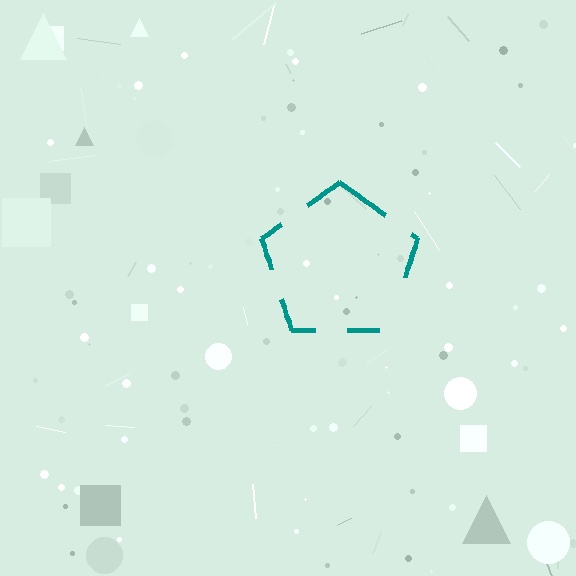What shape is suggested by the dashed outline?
The dashed outline suggests a pentagon.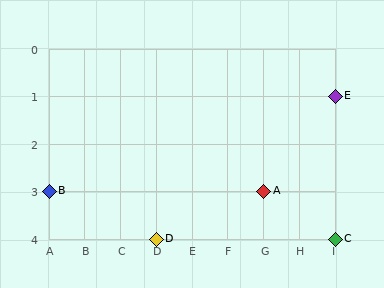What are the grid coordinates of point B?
Point B is at grid coordinates (A, 3).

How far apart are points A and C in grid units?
Points A and C are 2 columns and 1 row apart (about 2.2 grid units diagonally).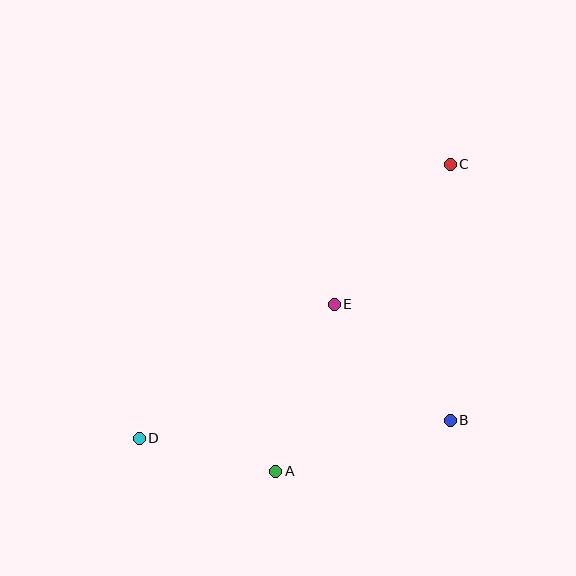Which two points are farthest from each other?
Points C and D are farthest from each other.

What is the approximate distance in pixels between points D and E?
The distance between D and E is approximately 237 pixels.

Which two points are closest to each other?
Points A and D are closest to each other.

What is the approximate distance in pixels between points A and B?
The distance between A and B is approximately 182 pixels.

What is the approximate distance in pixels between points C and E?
The distance between C and E is approximately 182 pixels.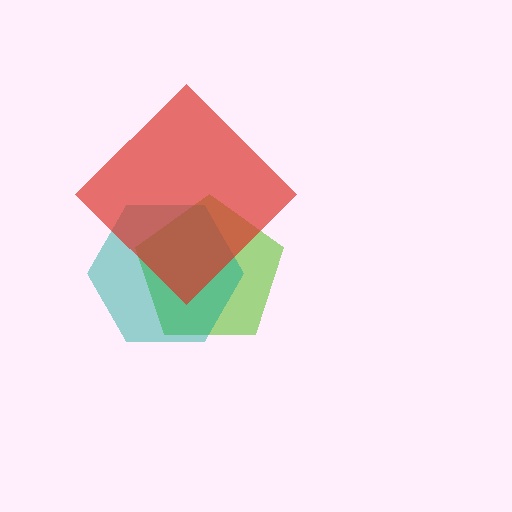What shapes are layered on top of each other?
The layered shapes are: a lime pentagon, a teal hexagon, a red diamond.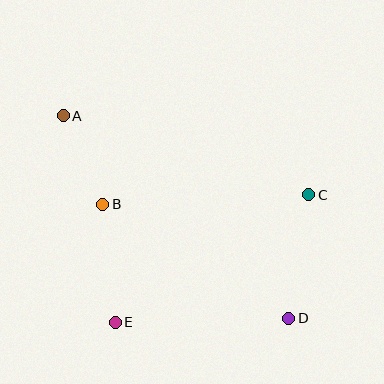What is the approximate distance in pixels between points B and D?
The distance between B and D is approximately 218 pixels.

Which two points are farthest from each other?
Points A and D are farthest from each other.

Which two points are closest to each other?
Points A and B are closest to each other.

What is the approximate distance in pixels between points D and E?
The distance between D and E is approximately 173 pixels.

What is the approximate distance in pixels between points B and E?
The distance between B and E is approximately 119 pixels.